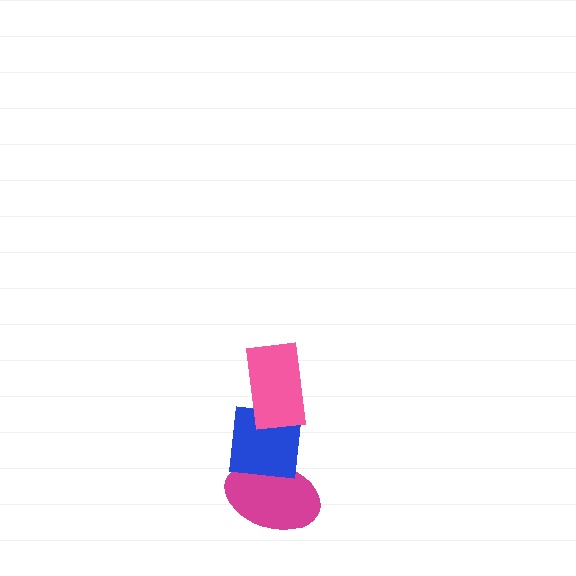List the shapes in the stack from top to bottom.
From top to bottom: the pink rectangle, the blue square, the magenta ellipse.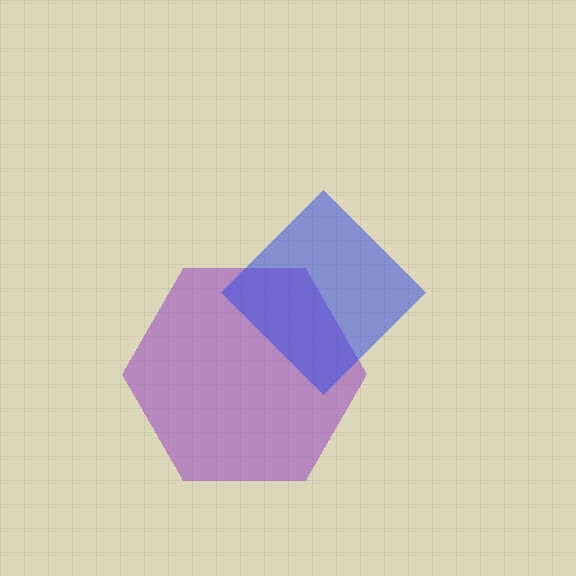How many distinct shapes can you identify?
There are 2 distinct shapes: a purple hexagon, a blue diamond.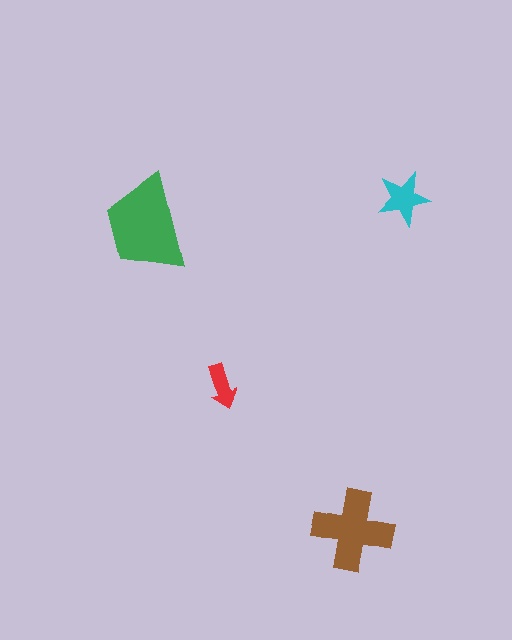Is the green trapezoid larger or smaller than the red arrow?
Larger.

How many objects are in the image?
There are 4 objects in the image.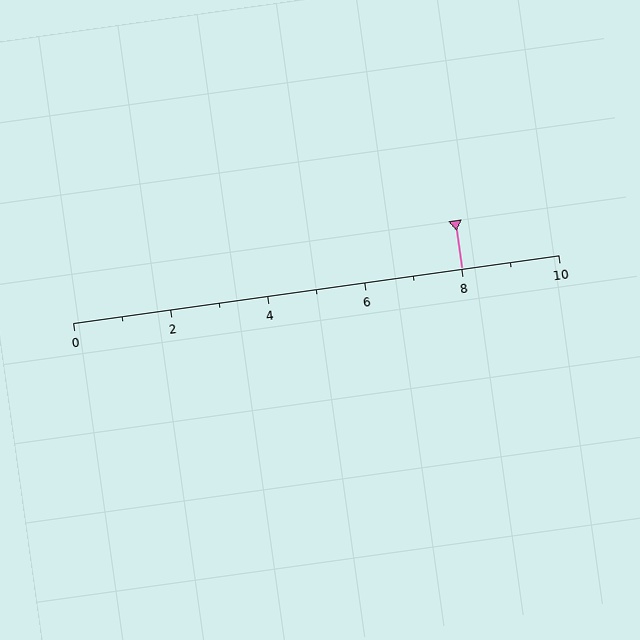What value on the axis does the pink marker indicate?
The marker indicates approximately 8.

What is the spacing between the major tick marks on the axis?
The major ticks are spaced 2 apart.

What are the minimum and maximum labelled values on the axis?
The axis runs from 0 to 10.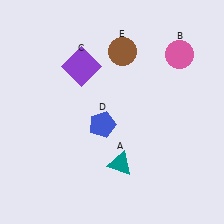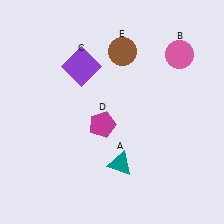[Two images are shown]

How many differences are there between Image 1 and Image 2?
There is 1 difference between the two images.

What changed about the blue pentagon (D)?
In Image 1, D is blue. In Image 2, it changed to magenta.